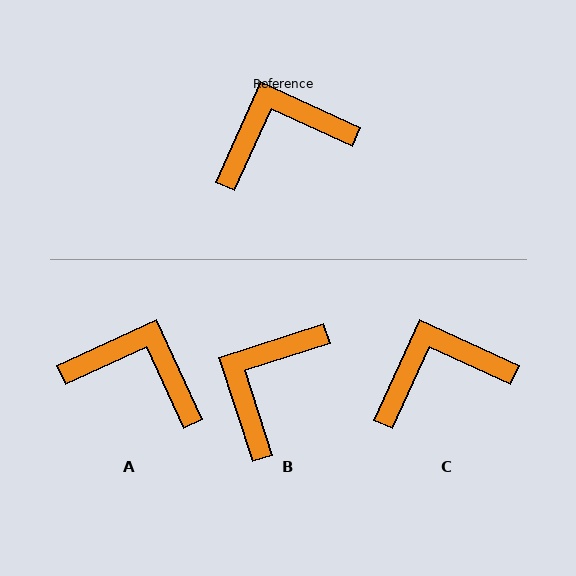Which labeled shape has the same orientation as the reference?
C.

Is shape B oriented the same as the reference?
No, it is off by about 42 degrees.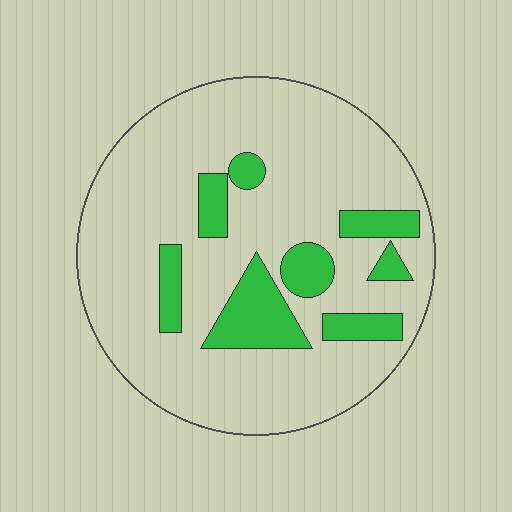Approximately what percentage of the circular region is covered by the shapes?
Approximately 20%.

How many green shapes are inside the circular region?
8.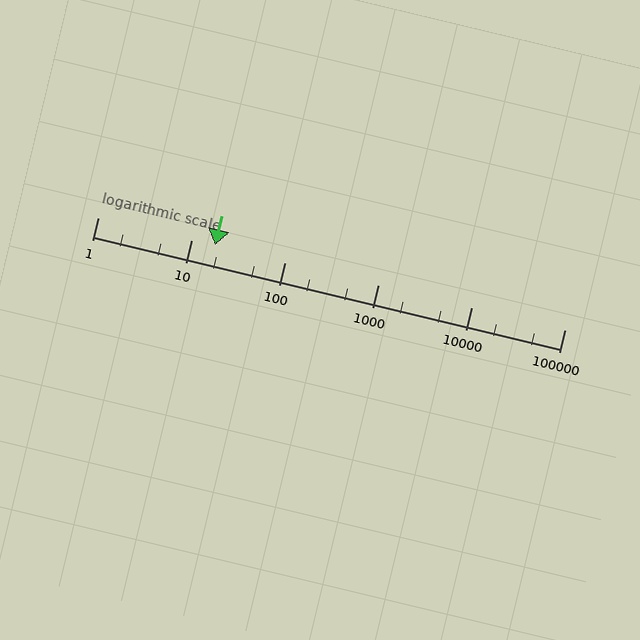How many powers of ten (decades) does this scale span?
The scale spans 5 decades, from 1 to 100000.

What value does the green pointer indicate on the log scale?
The pointer indicates approximately 18.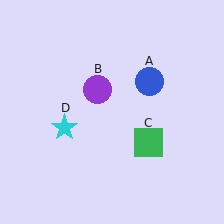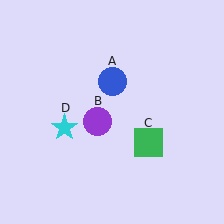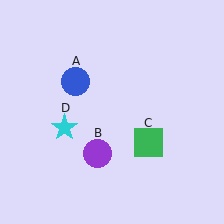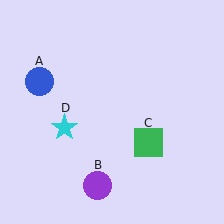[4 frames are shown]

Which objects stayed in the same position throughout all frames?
Green square (object C) and cyan star (object D) remained stationary.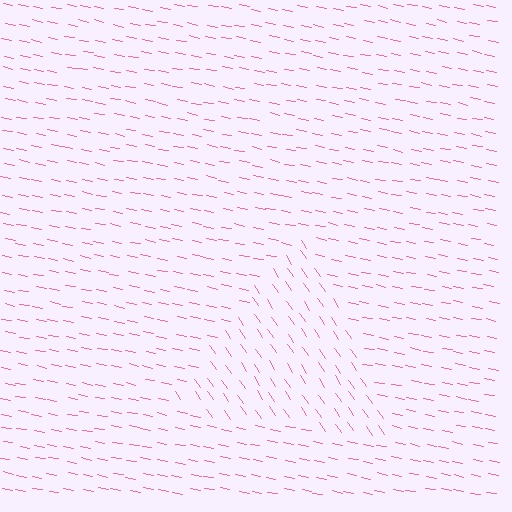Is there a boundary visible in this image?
Yes, there is a texture boundary formed by a change in line orientation.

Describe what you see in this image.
The image is filled with small pink line segments. A triangle region in the image has lines oriented differently from the surrounding lines, creating a visible texture boundary.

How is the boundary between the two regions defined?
The boundary is defined purely by a change in line orientation (approximately 45 degrees difference). All lines are the same color and thickness.